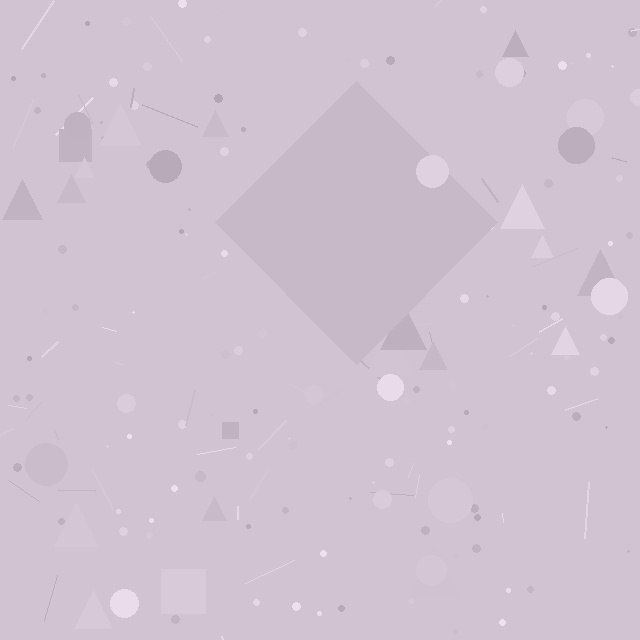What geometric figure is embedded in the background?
A diamond is embedded in the background.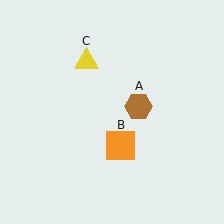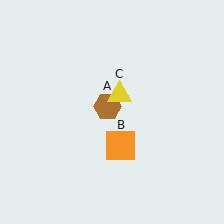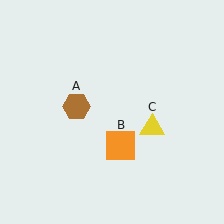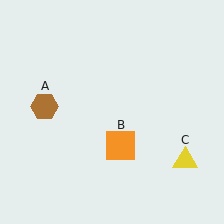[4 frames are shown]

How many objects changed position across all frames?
2 objects changed position: brown hexagon (object A), yellow triangle (object C).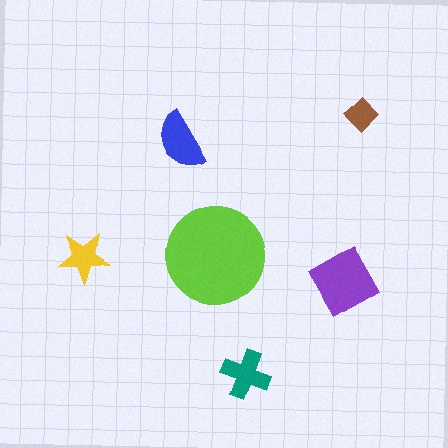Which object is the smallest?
The brown diamond.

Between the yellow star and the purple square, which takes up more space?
The purple square.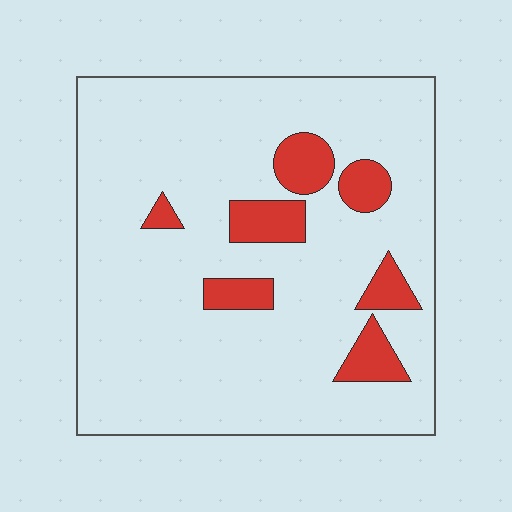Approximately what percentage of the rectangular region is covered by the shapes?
Approximately 15%.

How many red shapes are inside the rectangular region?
7.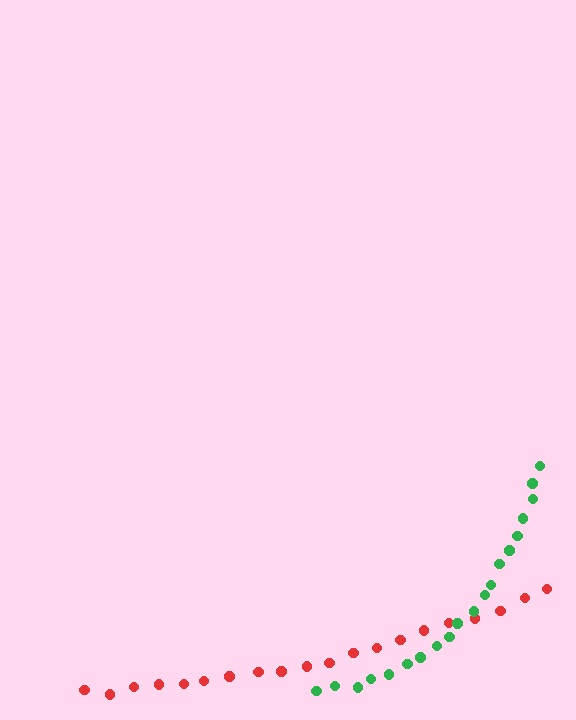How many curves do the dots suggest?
There are 2 distinct paths.